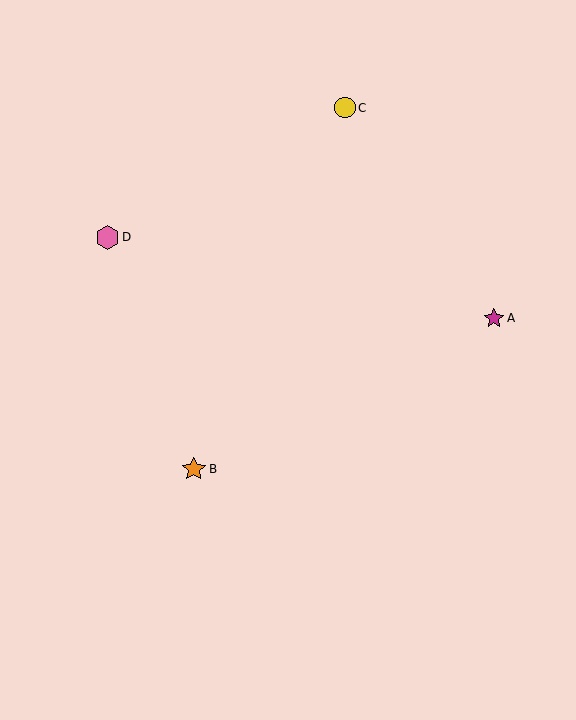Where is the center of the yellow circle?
The center of the yellow circle is at (345, 108).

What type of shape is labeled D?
Shape D is a pink hexagon.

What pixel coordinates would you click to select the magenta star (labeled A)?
Click at (494, 318) to select the magenta star A.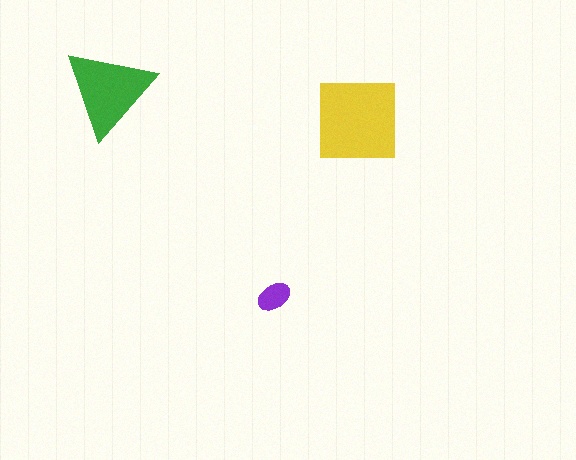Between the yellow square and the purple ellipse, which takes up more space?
The yellow square.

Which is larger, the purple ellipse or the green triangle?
The green triangle.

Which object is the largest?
The yellow square.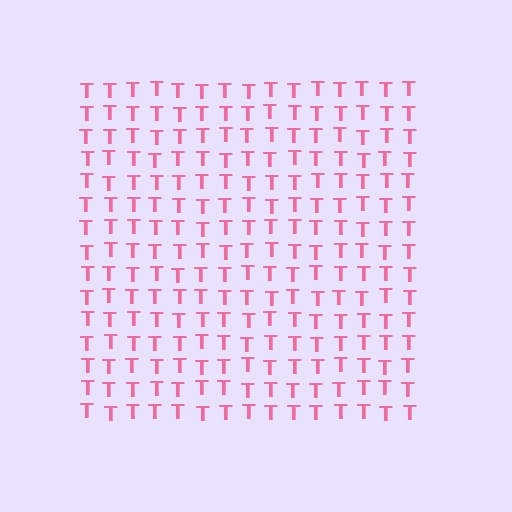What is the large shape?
The large shape is a square.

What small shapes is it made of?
It is made of small letter T's.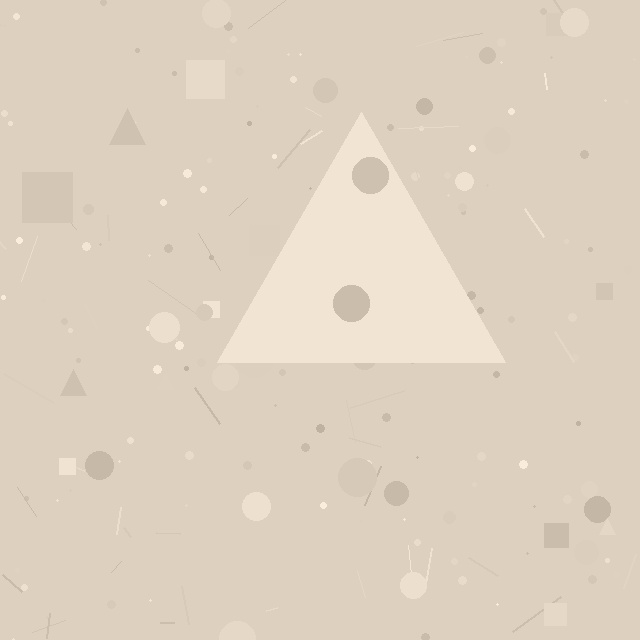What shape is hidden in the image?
A triangle is hidden in the image.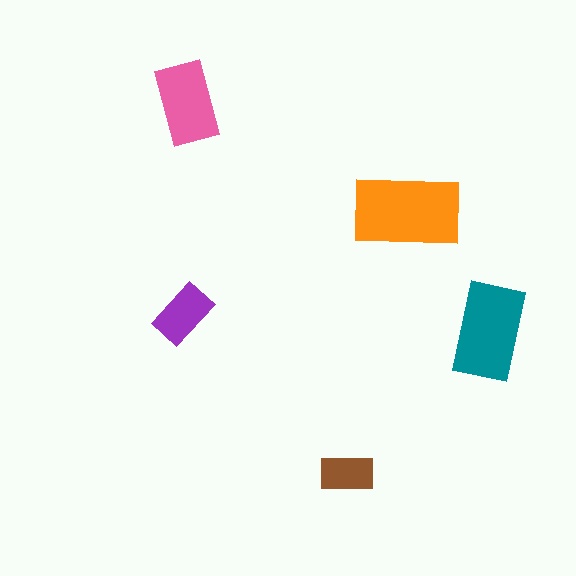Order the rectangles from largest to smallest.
the orange one, the teal one, the pink one, the purple one, the brown one.